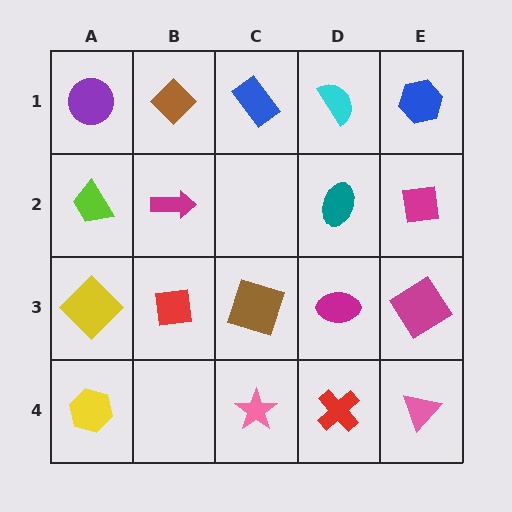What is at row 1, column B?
A brown diamond.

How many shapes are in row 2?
4 shapes.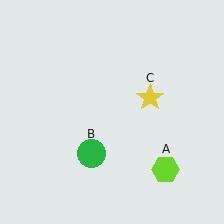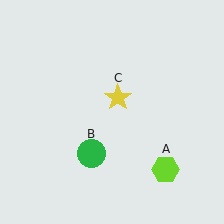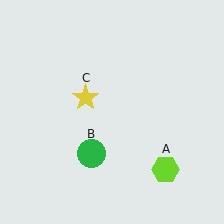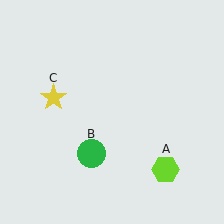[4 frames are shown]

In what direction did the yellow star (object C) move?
The yellow star (object C) moved left.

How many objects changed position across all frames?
1 object changed position: yellow star (object C).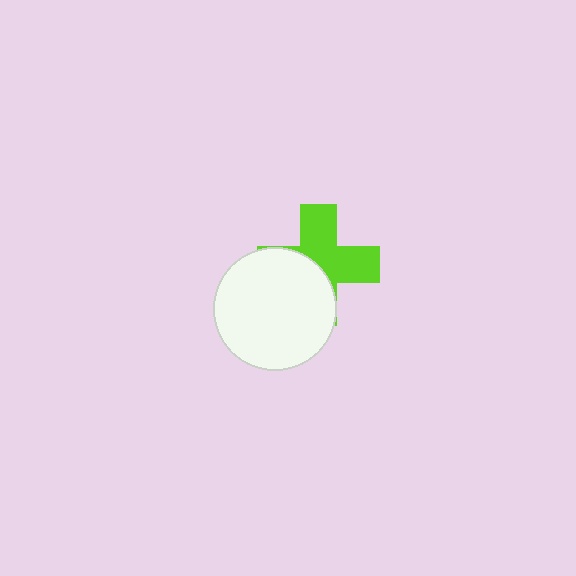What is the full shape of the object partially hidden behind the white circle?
The partially hidden object is a lime cross.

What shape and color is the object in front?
The object in front is a white circle.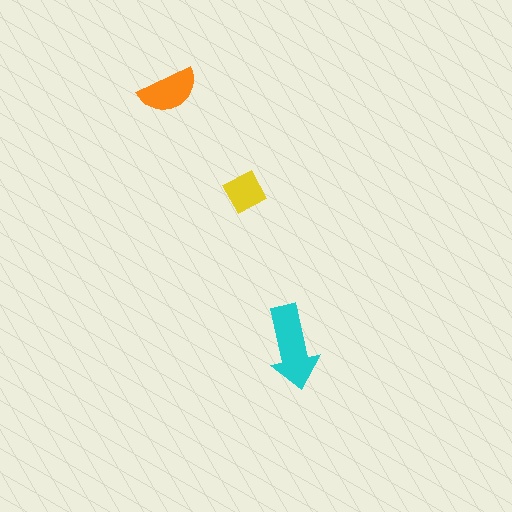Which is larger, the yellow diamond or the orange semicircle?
The orange semicircle.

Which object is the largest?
The cyan arrow.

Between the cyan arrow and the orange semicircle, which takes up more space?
The cyan arrow.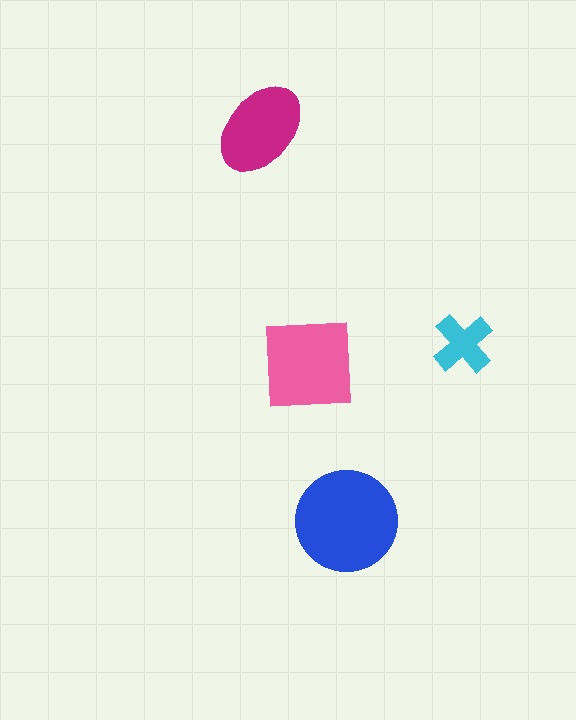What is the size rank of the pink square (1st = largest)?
2nd.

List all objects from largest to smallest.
The blue circle, the pink square, the magenta ellipse, the cyan cross.